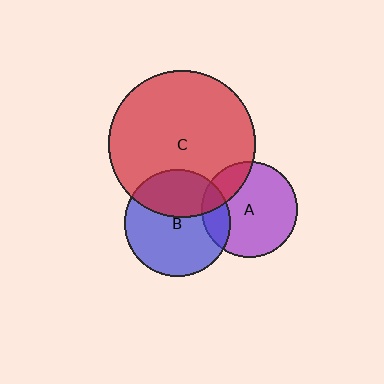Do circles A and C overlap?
Yes.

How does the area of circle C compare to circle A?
Approximately 2.3 times.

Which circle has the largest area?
Circle C (red).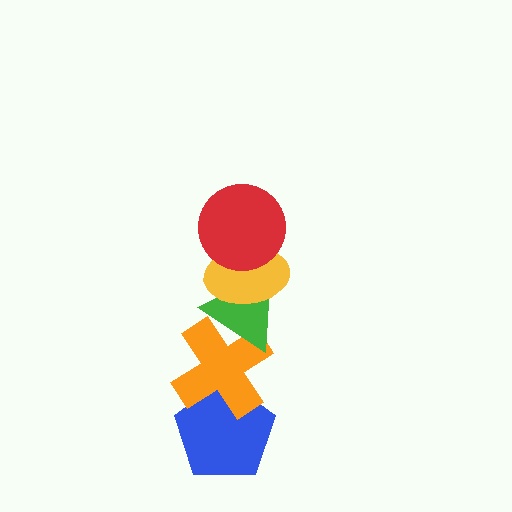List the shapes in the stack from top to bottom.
From top to bottom: the red circle, the yellow ellipse, the green triangle, the orange cross, the blue pentagon.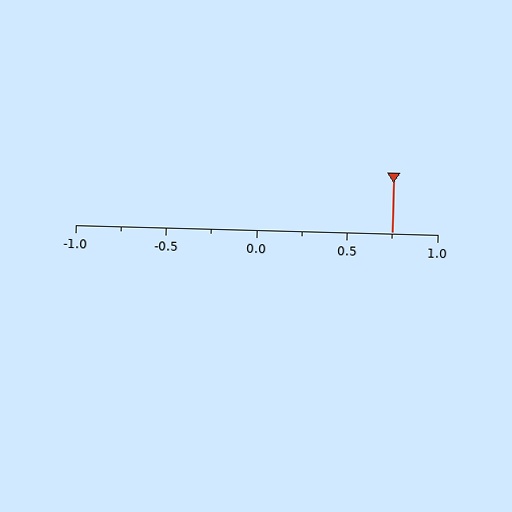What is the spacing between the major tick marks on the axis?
The major ticks are spaced 0.5 apart.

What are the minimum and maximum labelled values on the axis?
The axis runs from -1.0 to 1.0.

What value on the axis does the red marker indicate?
The marker indicates approximately 0.75.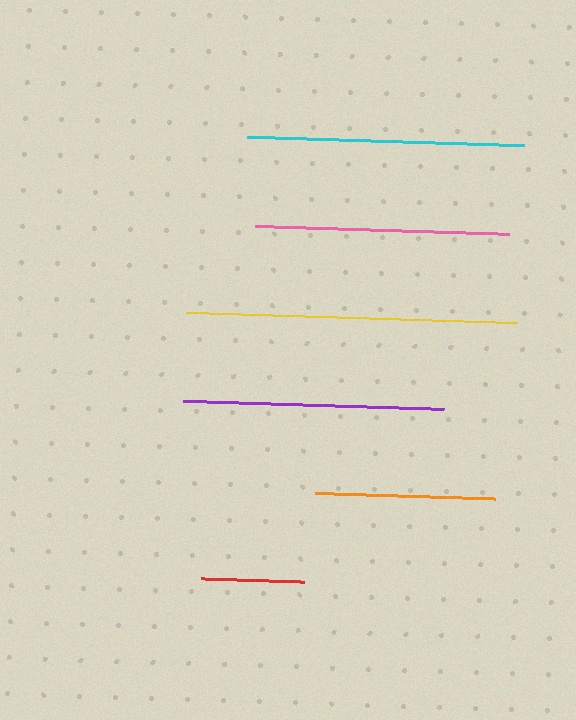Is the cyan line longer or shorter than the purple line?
The cyan line is longer than the purple line.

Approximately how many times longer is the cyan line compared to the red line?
The cyan line is approximately 2.7 times the length of the red line.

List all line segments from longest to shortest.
From longest to shortest: yellow, cyan, purple, pink, orange, red.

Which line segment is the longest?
The yellow line is the longest at approximately 331 pixels.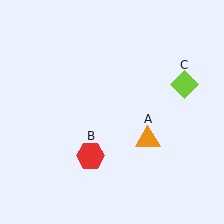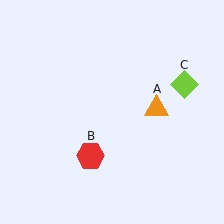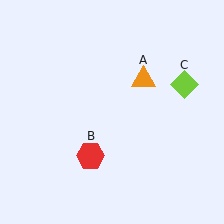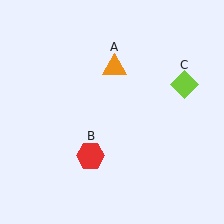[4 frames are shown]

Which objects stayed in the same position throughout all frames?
Red hexagon (object B) and lime diamond (object C) remained stationary.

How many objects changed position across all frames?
1 object changed position: orange triangle (object A).